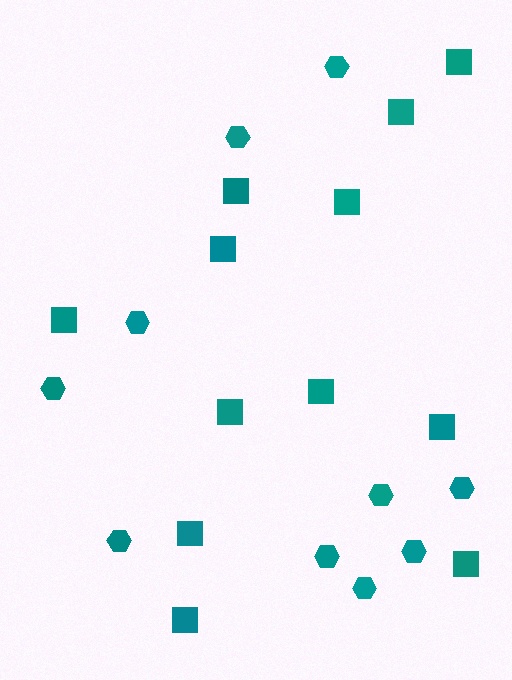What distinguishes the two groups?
There are 2 groups: one group of squares (12) and one group of hexagons (10).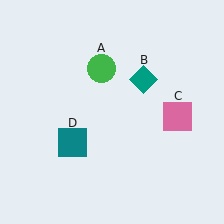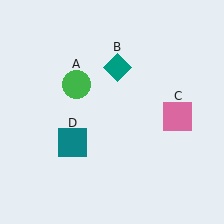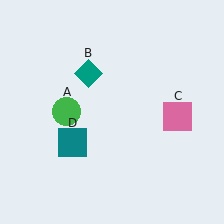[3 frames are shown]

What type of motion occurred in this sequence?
The green circle (object A), teal diamond (object B) rotated counterclockwise around the center of the scene.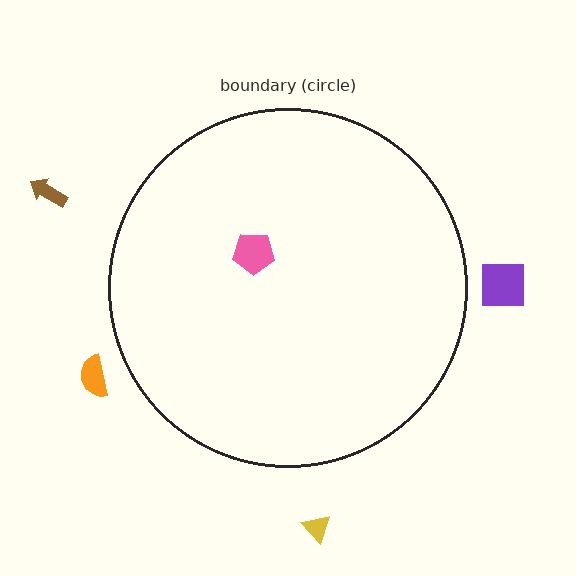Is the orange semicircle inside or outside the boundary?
Outside.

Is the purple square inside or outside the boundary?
Outside.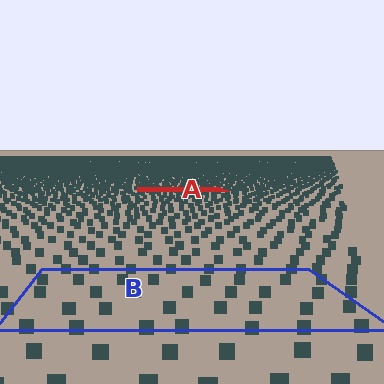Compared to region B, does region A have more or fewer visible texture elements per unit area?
Region A has more texture elements per unit area — they are packed more densely because it is farther away.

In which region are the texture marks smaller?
The texture marks are smaller in region A, because it is farther away.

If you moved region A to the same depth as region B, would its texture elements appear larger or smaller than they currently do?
They would appear larger. At a closer depth, the same texture elements are projected at a bigger on-screen size.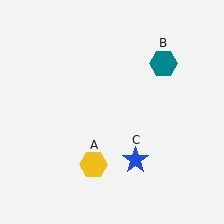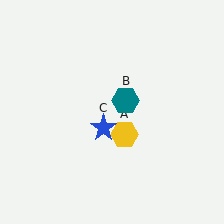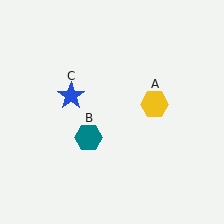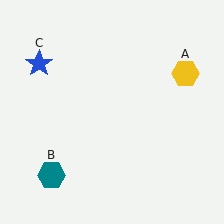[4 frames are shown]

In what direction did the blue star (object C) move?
The blue star (object C) moved up and to the left.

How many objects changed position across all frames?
3 objects changed position: yellow hexagon (object A), teal hexagon (object B), blue star (object C).